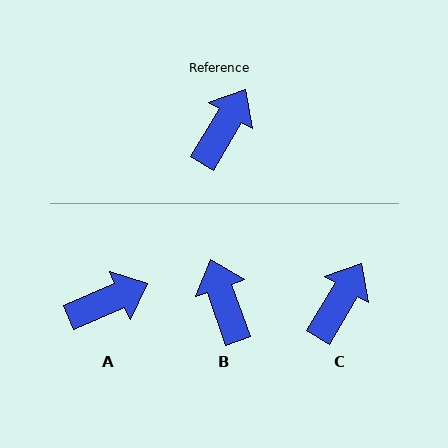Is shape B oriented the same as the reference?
No, it is off by about 50 degrees.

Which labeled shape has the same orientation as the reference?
C.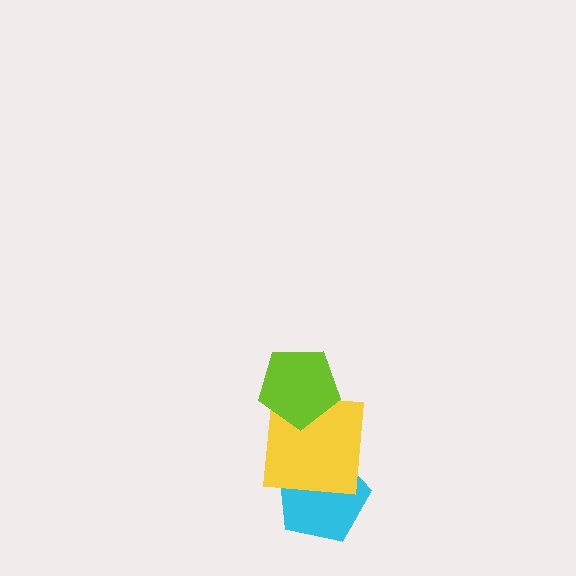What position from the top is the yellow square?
The yellow square is 2nd from the top.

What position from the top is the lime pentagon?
The lime pentagon is 1st from the top.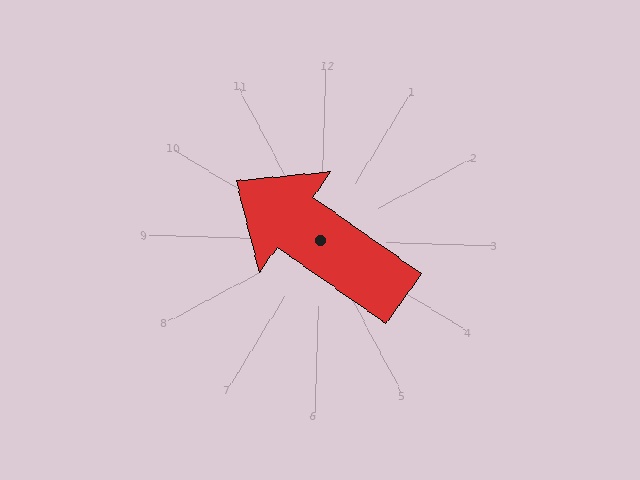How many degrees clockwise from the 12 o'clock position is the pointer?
Approximately 303 degrees.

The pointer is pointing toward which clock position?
Roughly 10 o'clock.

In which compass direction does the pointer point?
Northwest.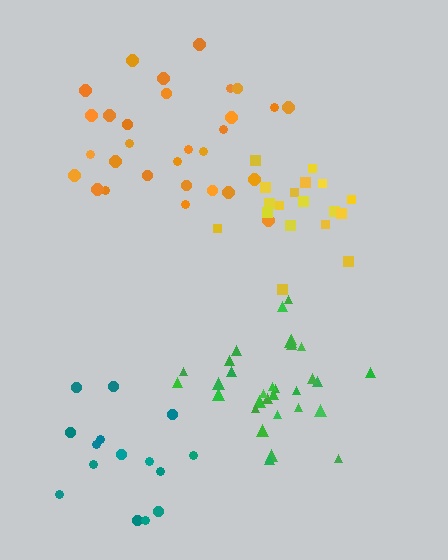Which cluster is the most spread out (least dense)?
Teal.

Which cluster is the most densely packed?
Yellow.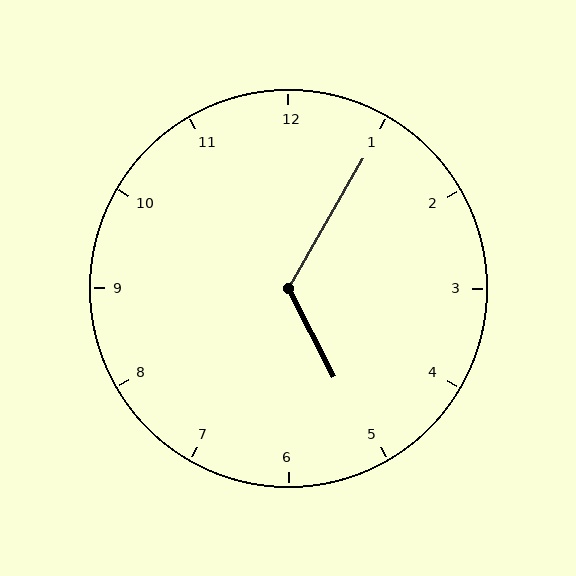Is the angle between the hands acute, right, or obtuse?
It is obtuse.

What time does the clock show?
5:05.